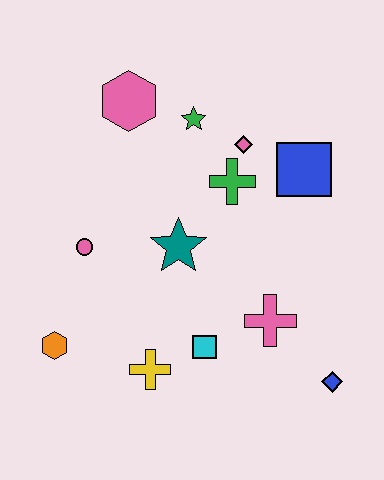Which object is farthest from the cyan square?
The pink hexagon is farthest from the cyan square.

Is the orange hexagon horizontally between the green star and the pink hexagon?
No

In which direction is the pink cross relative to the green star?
The pink cross is below the green star.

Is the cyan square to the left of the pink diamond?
Yes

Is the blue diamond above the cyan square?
No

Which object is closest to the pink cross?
The cyan square is closest to the pink cross.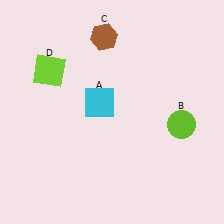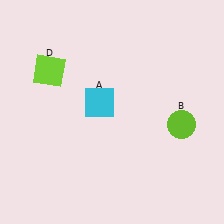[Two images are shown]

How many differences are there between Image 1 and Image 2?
There is 1 difference between the two images.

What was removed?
The brown hexagon (C) was removed in Image 2.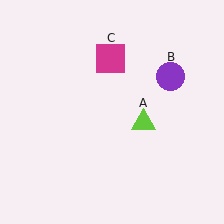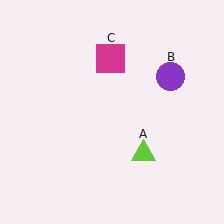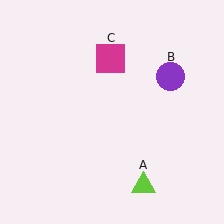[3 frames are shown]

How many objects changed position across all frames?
1 object changed position: lime triangle (object A).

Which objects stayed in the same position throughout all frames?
Purple circle (object B) and magenta square (object C) remained stationary.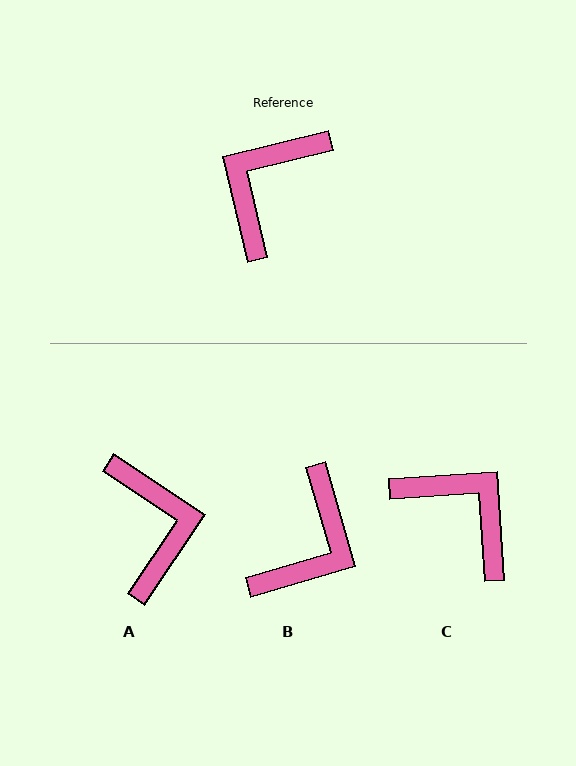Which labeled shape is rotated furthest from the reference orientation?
B, about 177 degrees away.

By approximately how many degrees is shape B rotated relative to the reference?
Approximately 177 degrees clockwise.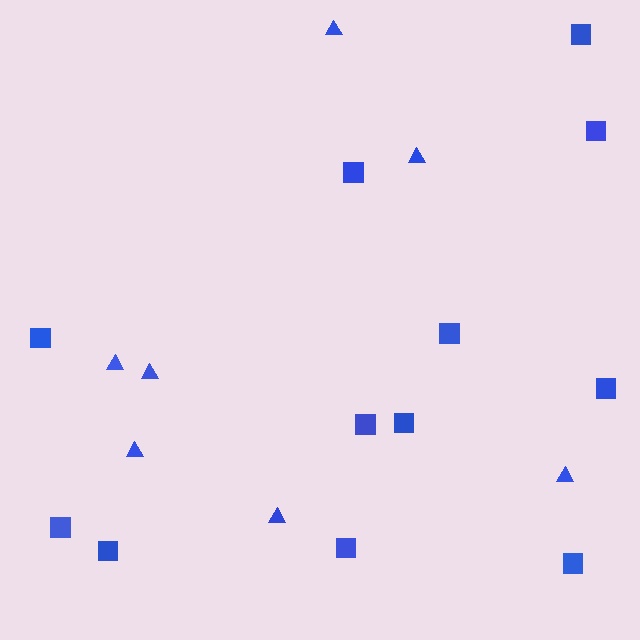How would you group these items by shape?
There are 2 groups: one group of squares (12) and one group of triangles (7).